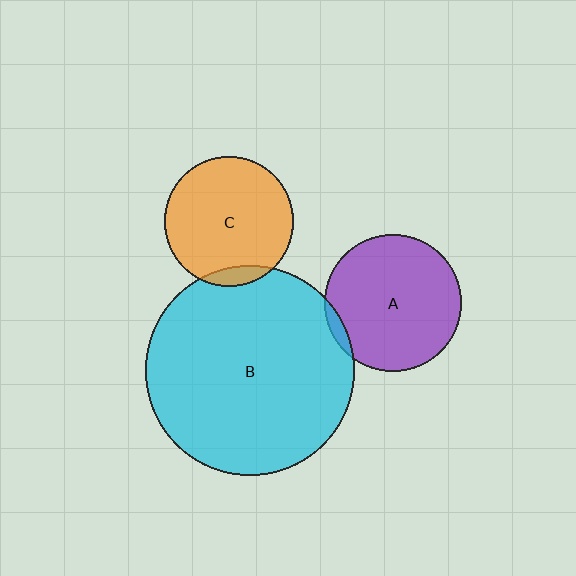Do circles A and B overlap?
Yes.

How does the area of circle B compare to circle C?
Approximately 2.6 times.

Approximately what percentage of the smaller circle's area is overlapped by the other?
Approximately 5%.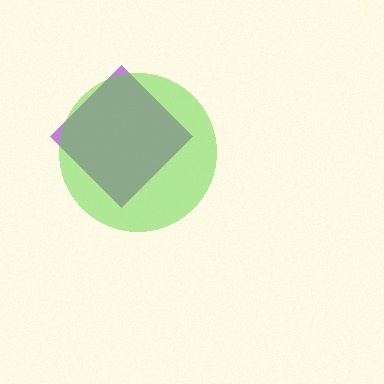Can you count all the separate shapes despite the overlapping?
Yes, there are 2 separate shapes.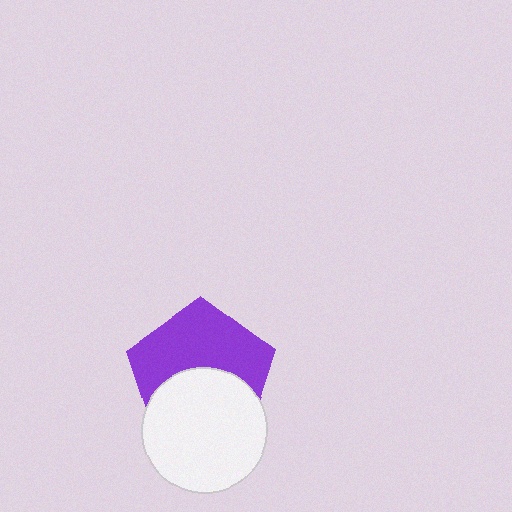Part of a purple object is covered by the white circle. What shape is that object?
It is a pentagon.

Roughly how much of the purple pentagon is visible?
About half of it is visible (roughly 55%).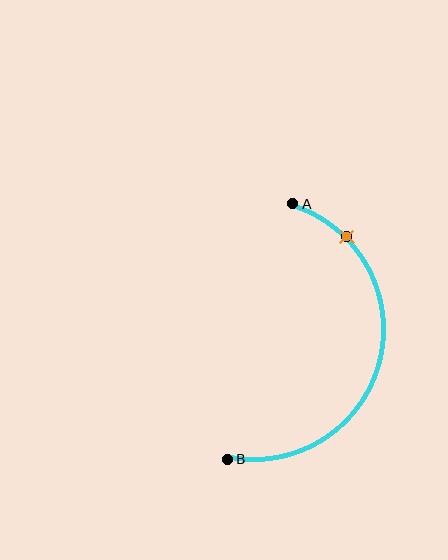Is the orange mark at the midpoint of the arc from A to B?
No. The orange mark lies on the arc but is closer to endpoint A. The arc midpoint would be at the point on the curve equidistant along the arc from both A and B.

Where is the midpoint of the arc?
The arc midpoint is the point on the curve farthest from the straight line joining A and B. It sits to the right of that line.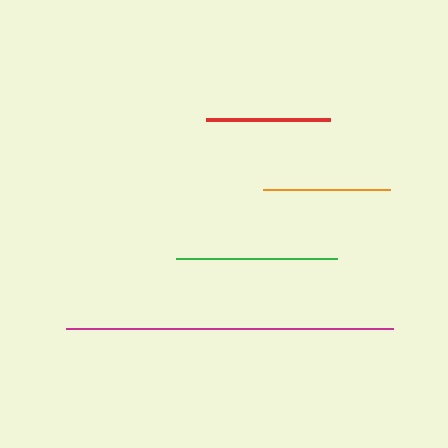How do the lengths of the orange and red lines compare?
The orange and red lines are approximately the same length.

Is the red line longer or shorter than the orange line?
The orange line is longer than the red line.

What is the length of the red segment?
The red segment is approximately 124 pixels long.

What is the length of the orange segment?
The orange segment is approximately 127 pixels long.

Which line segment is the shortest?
The red line is the shortest at approximately 124 pixels.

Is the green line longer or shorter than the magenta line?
The magenta line is longer than the green line.